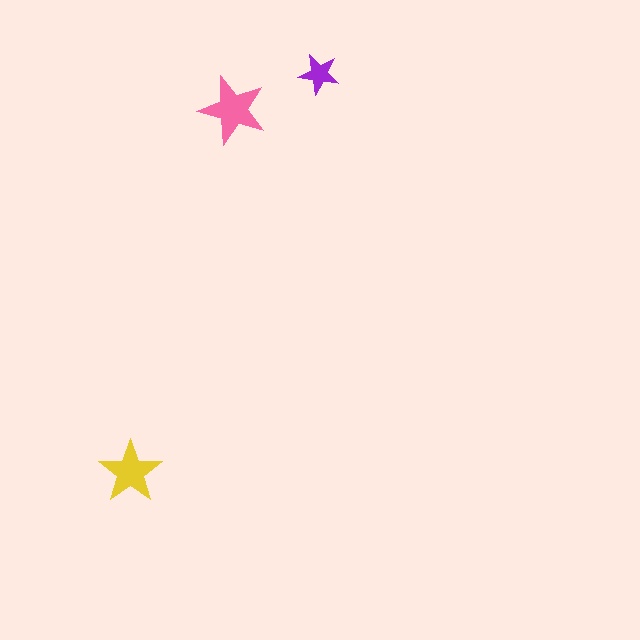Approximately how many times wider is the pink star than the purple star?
About 1.5 times wider.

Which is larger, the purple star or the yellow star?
The yellow one.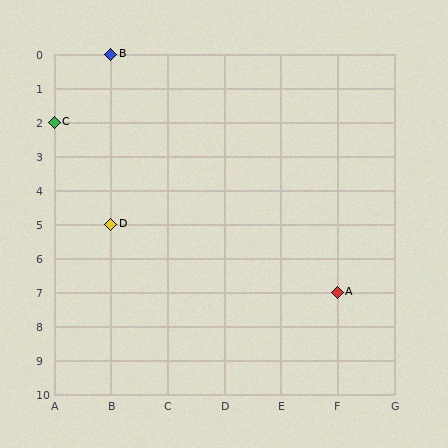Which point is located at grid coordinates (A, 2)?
Point C is at (A, 2).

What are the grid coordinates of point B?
Point B is at grid coordinates (B, 0).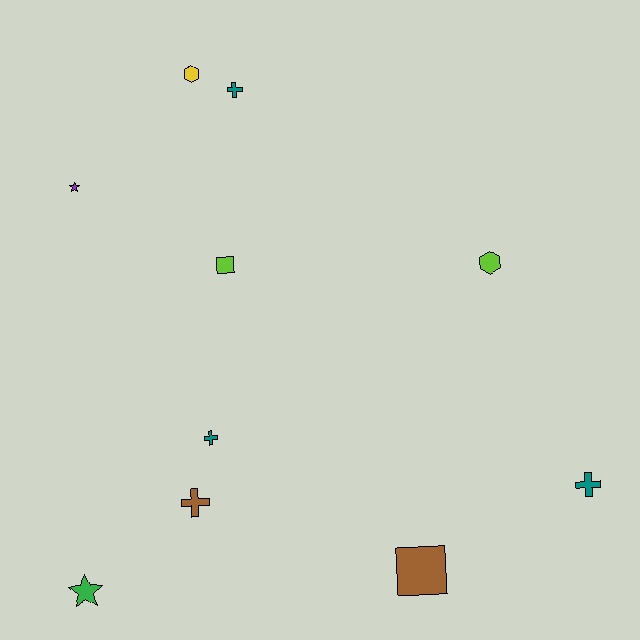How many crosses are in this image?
There are 4 crosses.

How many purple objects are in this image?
There is 1 purple object.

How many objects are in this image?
There are 10 objects.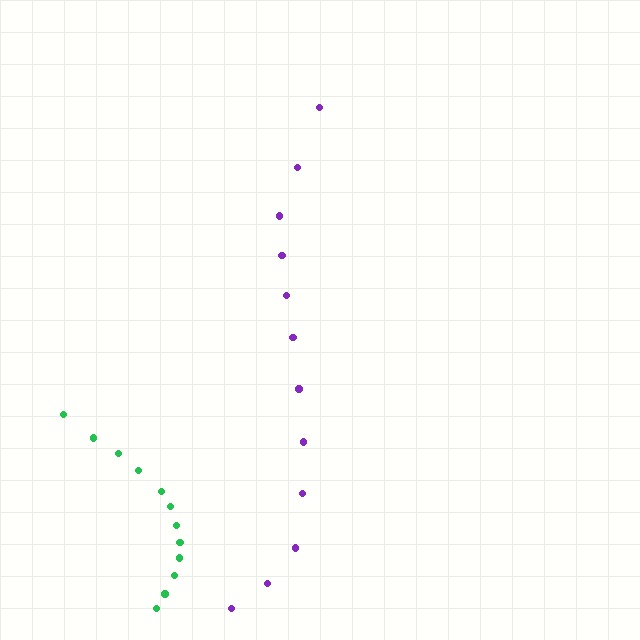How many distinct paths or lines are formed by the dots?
There are 2 distinct paths.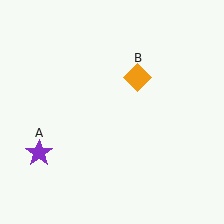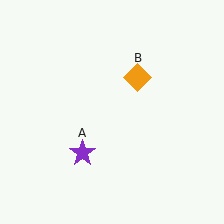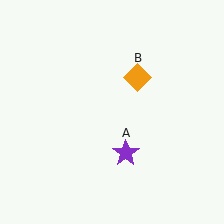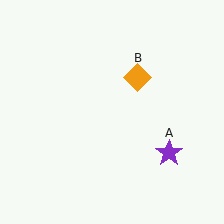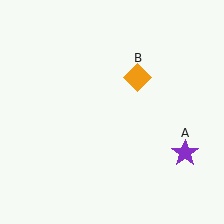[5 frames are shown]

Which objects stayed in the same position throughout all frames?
Orange diamond (object B) remained stationary.